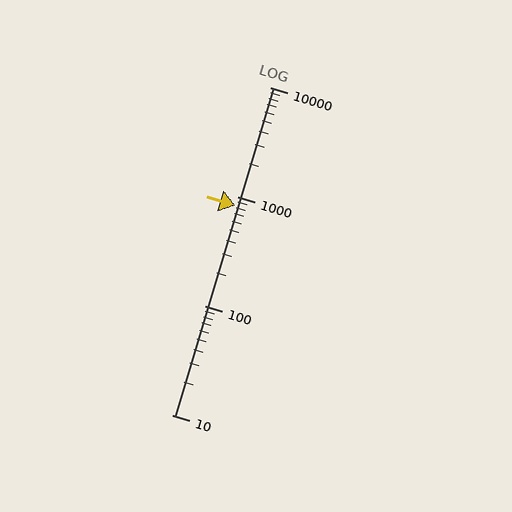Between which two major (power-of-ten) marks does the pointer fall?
The pointer is between 100 and 1000.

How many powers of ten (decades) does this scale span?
The scale spans 3 decades, from 10 to 10000.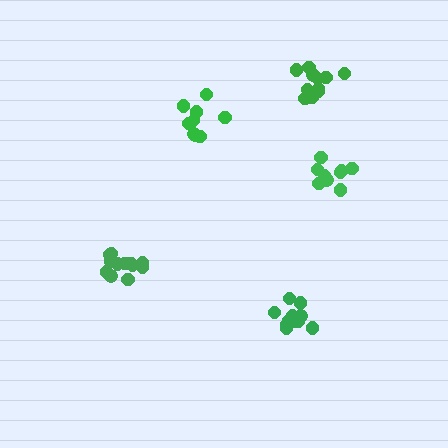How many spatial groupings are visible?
There are 5 spatial groupings.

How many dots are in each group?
Group 1: 10 dots, Group 2: 13 dots, Group 3: 12 dots, Group 4: 14 dots, Group 5: 9 dots (58 total).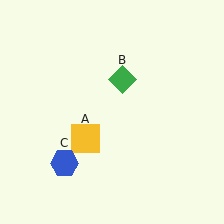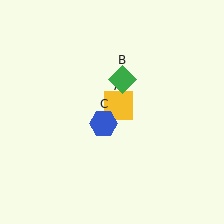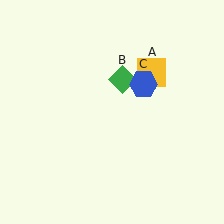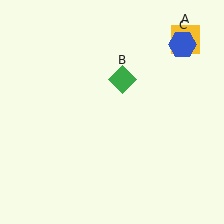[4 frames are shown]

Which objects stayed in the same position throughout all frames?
Green diamond (object B) remained stationary.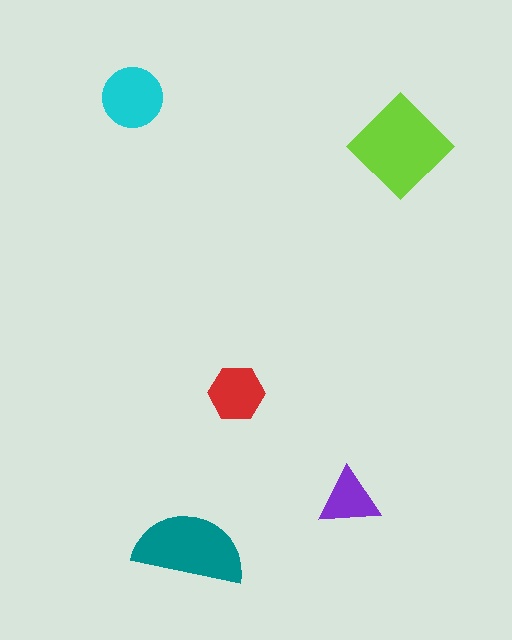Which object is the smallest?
The purple triangle.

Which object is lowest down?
The teal semicircle is bottommost.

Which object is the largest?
The lime diamond.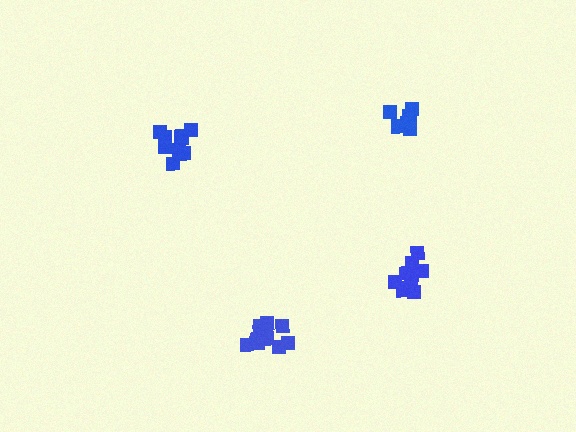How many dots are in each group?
Group 1: 10 dots, Group 2: 10 dots, Group 3: 14 dots, Group 4: 9 dots (43 total).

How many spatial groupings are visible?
There are 4 spatial groupings.